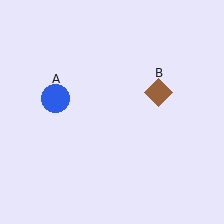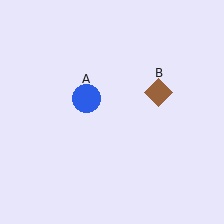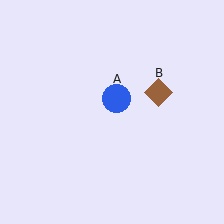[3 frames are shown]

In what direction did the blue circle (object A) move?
The blue circle (object A) moved right.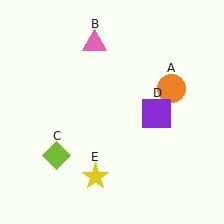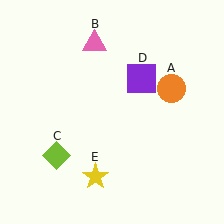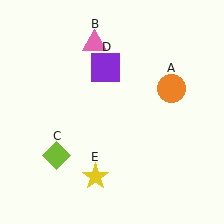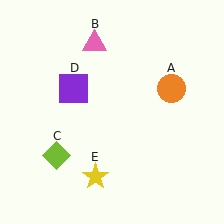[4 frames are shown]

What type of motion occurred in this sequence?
The purple square (object D) rotated counterclockwise around the center of the scene.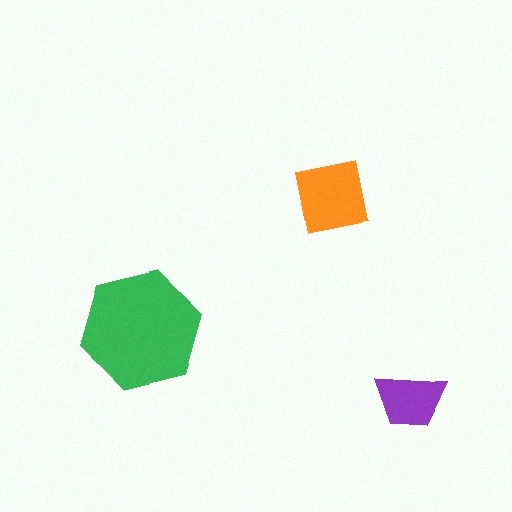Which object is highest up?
The orange square is topmost.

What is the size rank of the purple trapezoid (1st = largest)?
3rd.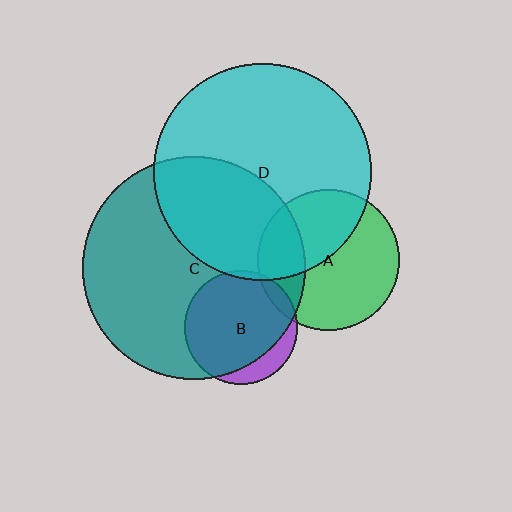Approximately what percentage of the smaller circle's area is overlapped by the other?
Approximately 40%.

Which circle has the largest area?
Circle C (teal).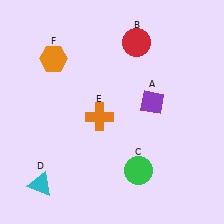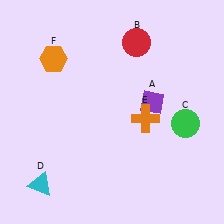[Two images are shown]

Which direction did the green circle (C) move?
The green circle (C) moved up.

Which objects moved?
The objects that moved are: the green circle (C), the orange cross (E).